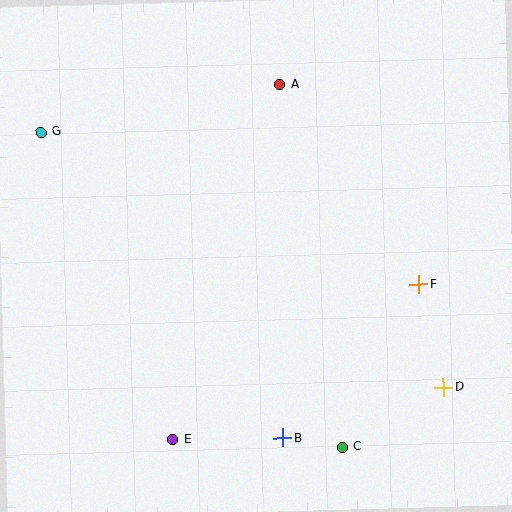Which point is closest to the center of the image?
Point F at (419, 284) is closest to the center.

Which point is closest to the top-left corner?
Point G is closest to the top-left corner.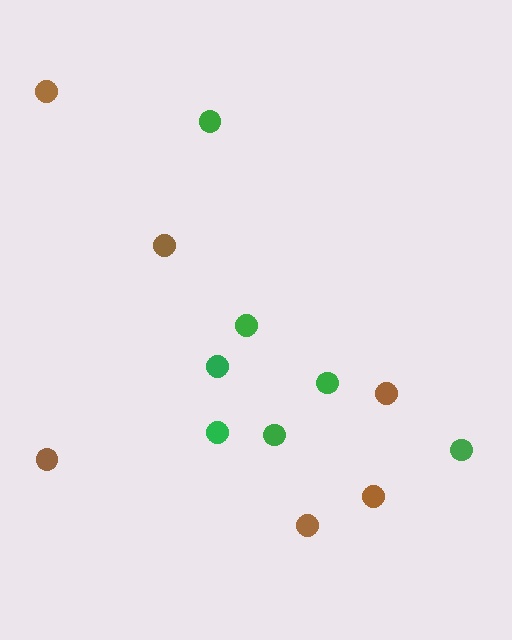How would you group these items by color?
There are 2 groups: one group of brown circles (6) and one group of green circles (7).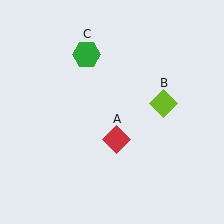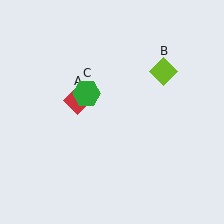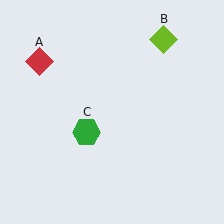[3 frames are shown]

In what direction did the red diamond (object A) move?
The red diamond (object A) moved up and to the left.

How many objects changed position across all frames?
3 objects changed position: red diamond (object A), lime diamond (object B), green hexagon (object C).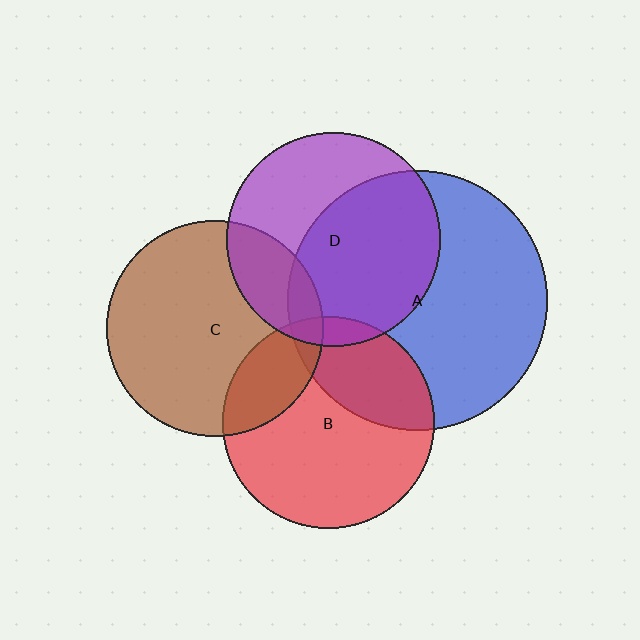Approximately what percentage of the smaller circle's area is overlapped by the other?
Approximately 30%.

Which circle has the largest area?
Circle A (blue).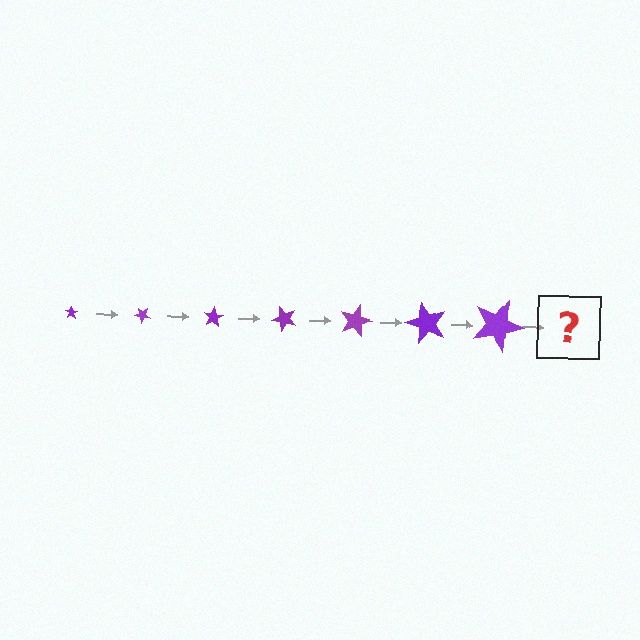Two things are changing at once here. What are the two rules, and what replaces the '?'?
The two rules are that the star grows larger each step and it rotates 40 degrees each step. The '?' should be a star, larger than the previous one and rotated 280 degrees from the start.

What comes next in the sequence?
The next element should be a star, larger than the previous one and rotated 280 degrees from the start.